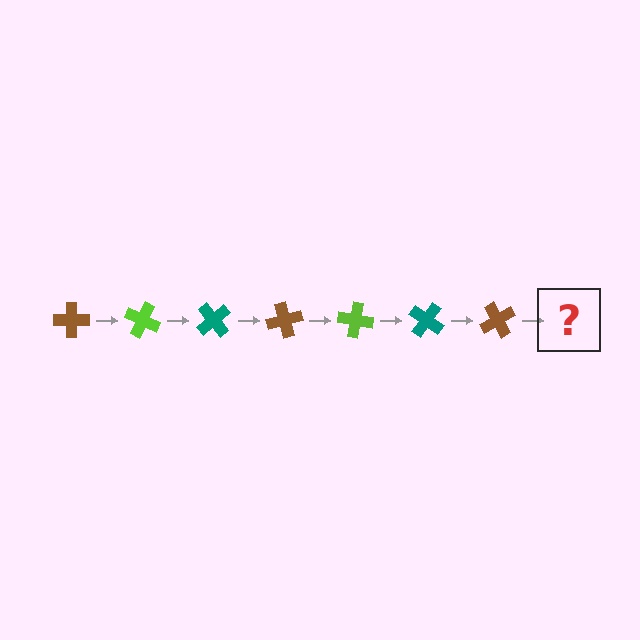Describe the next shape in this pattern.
It should be a lime cross, rotated 175 degrees from the start.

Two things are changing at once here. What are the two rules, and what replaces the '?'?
The two rules are that it rotates 25 degrees each step and the color cycles through brown, lime, and teal. The '?' should be a lime cross, rotated 175 degrees from the start.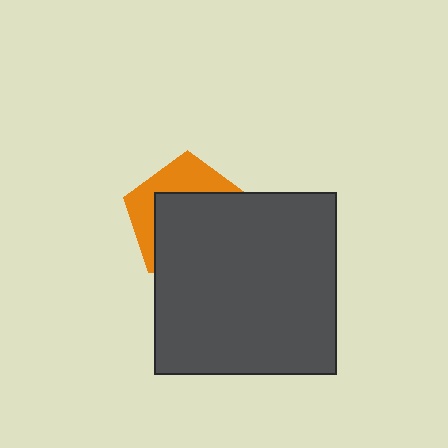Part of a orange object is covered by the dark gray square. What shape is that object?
It is a pentagon.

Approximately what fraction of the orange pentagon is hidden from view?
Roughly 65% of the orange pentagon is hidden behind the dark gray square.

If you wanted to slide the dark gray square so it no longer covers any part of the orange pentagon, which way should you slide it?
Slide it down — that is the most direct way to separate the two shapes.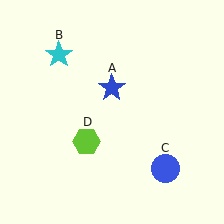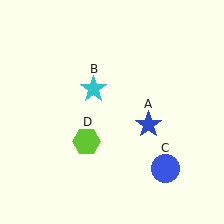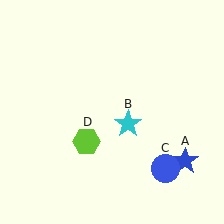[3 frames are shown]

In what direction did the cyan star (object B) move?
The cyan star (object B) moved down and to the right.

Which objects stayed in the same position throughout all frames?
Blue circle (object C) and lime hexagon (object D) remained stationary.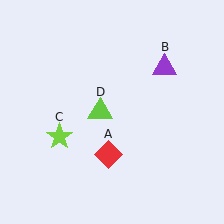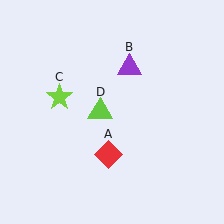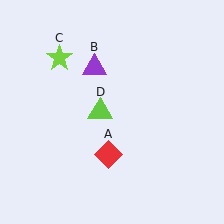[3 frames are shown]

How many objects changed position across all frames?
2 objects changed position: purple triangle (object B), lime star (object C).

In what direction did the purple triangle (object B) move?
The purple triangle (object B) moved left.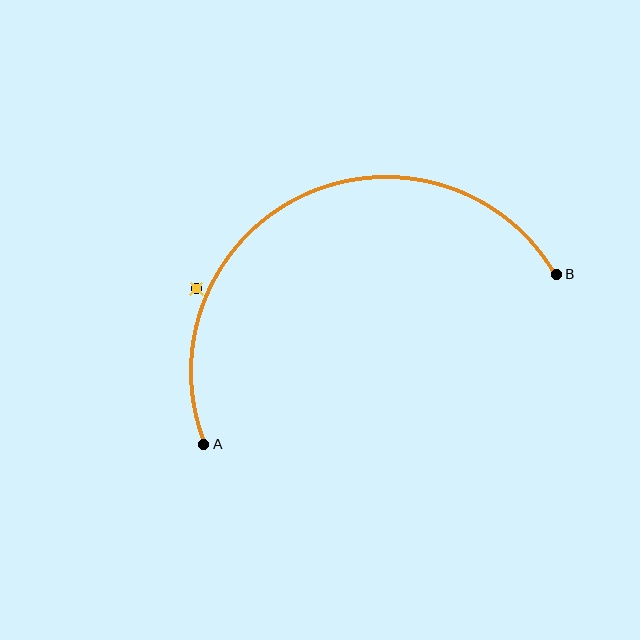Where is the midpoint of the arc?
The arc midpoint is the point on the curve farthest from the straight line joining A and B. It sits above that line.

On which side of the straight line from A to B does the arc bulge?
The arc bulges above the straight line connecting A and B.